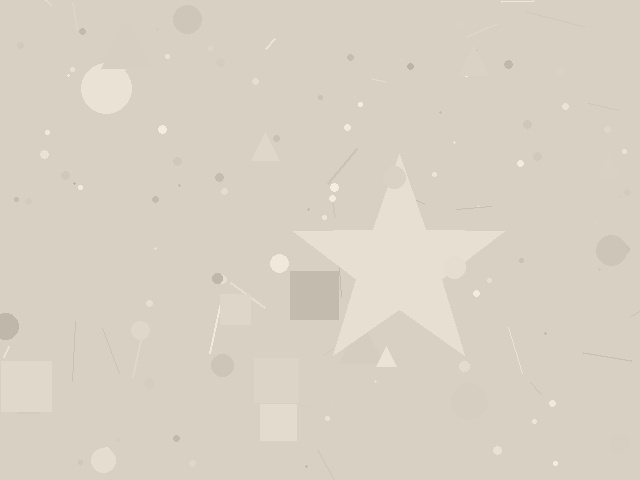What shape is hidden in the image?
A star is hidden in the image.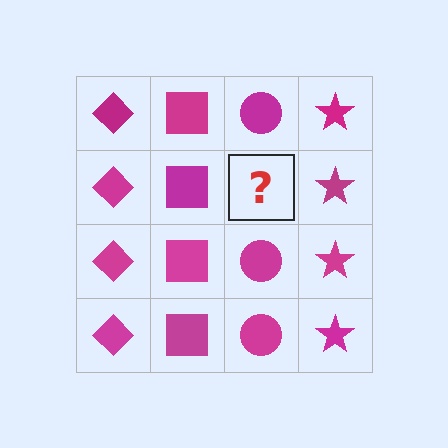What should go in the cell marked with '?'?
The missing cell should contain a magenta circle.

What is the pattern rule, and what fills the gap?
The rule is that each column has a consistent shape. The gap should be filled with a magenta circle.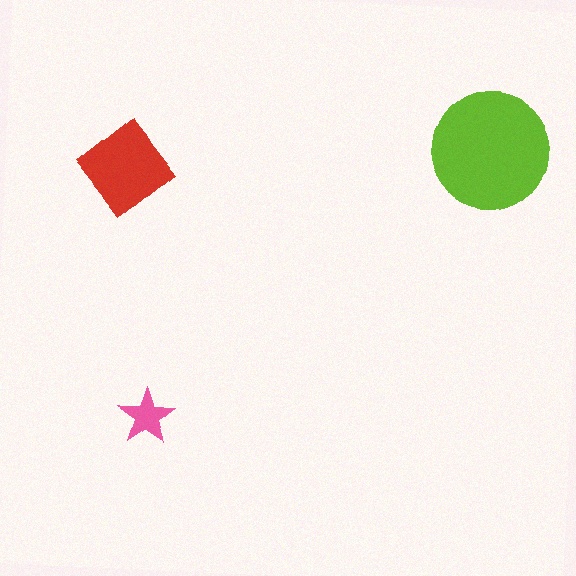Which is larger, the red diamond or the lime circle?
The lime circle.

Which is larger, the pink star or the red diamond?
The red diamond.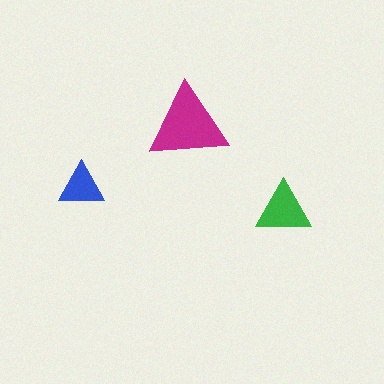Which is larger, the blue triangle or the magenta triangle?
The magenta one.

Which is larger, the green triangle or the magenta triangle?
The magenta one.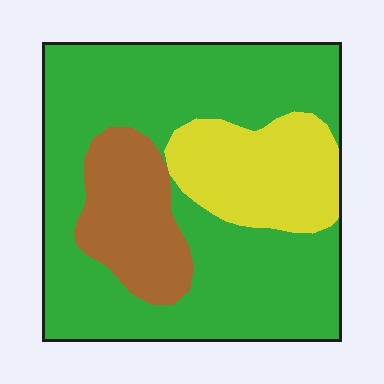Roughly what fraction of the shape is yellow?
Yellow covers around 20% of the shape.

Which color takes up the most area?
Green, at roughly 65%.